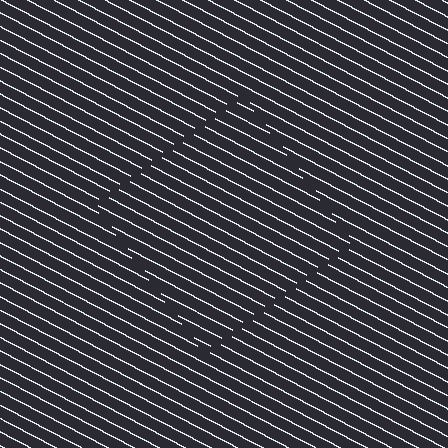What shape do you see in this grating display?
An illusory square. The interior of the shape contains the same grating, shifted by half a period — the contour is defined by the phase discontinuity where line-ends from the inner and outer gratings abut.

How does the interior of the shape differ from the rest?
The interior of the shape contains the same grating, shifted by half a period — the contour is defined by the phase discontinuity where line-ends from the inner and outer gratings abut.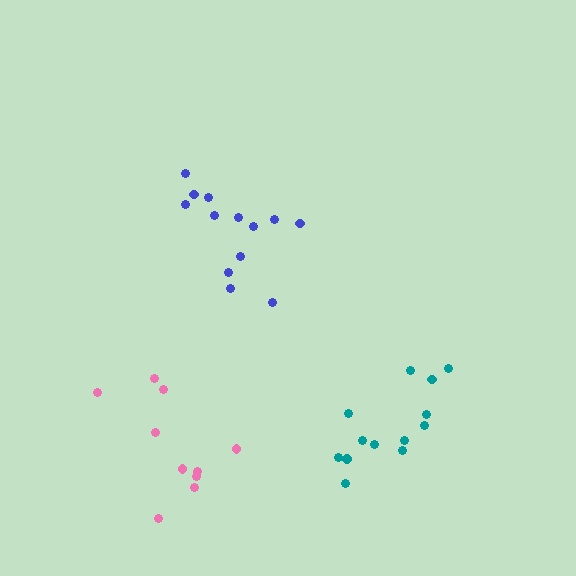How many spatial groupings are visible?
There are 3 spatial groupings.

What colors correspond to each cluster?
The clusters are colored: blue, teal, pink.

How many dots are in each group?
Group 1: 13 dots, Group 2: 13 dots, Group 3: 10 dots (36 total).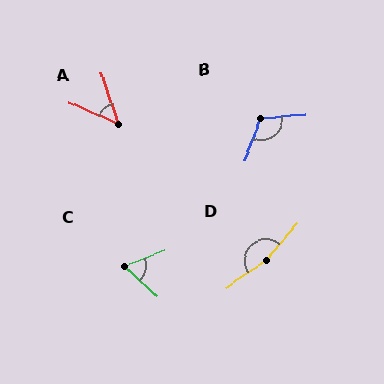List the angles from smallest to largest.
A (48°), C (64°), B (116°), D (165°).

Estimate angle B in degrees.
Approximately 116 degrees.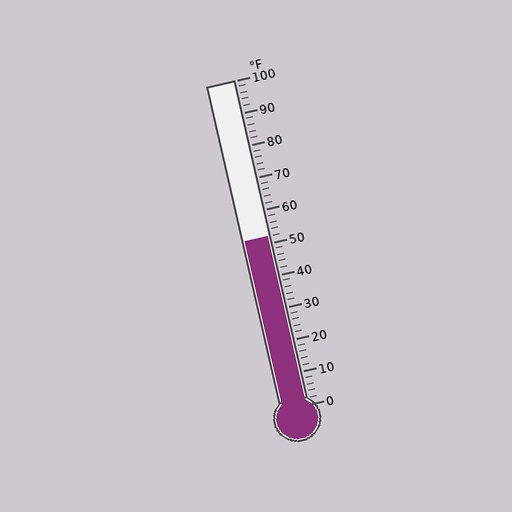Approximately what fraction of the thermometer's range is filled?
The thermometer is filled to approximately 50% of its range.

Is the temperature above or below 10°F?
The temperature is above 10°F.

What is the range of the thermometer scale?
The thermometer scale ranges from 0°F to 100°F.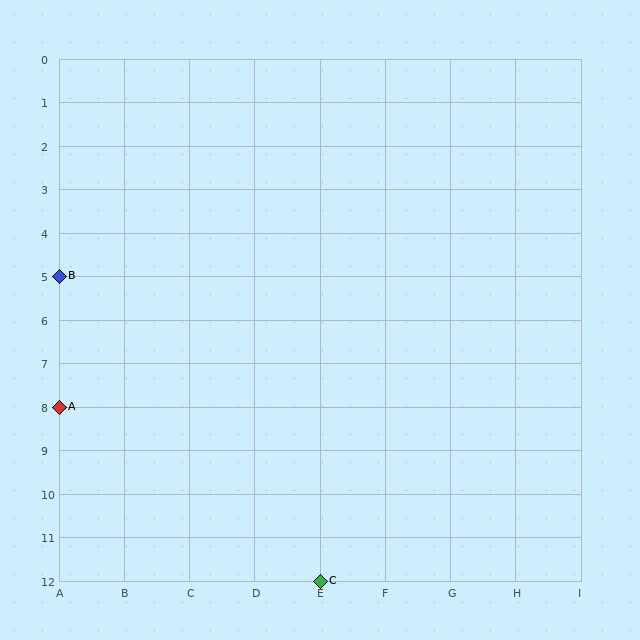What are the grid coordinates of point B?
Point B is at grid coordinates (A, 5).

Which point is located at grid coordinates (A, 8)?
Point A is at (A, 8).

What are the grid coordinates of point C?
Point C is at grid coordinates (E, 12).